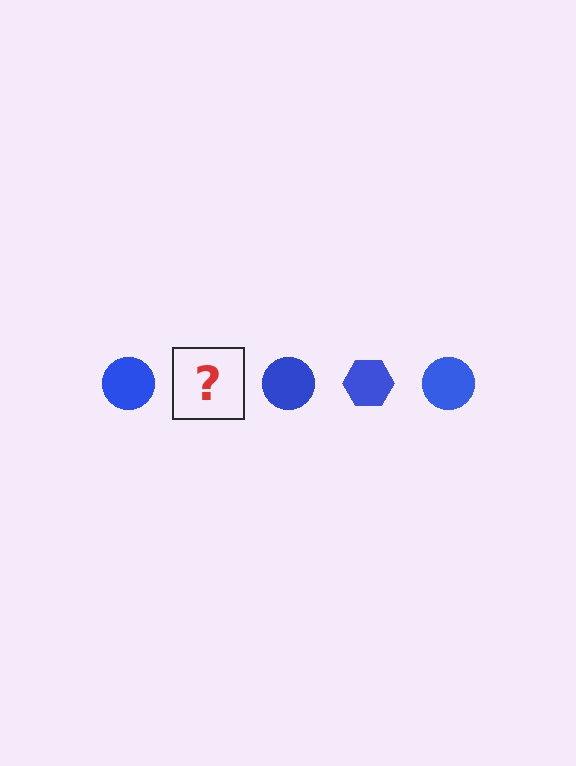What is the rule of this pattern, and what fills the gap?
The rule is that the pattern cycles through circle, hexagon shapes in blue. The gap should be filled with a blue hexagon.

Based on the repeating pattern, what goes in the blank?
The blank should be a blue hexagon.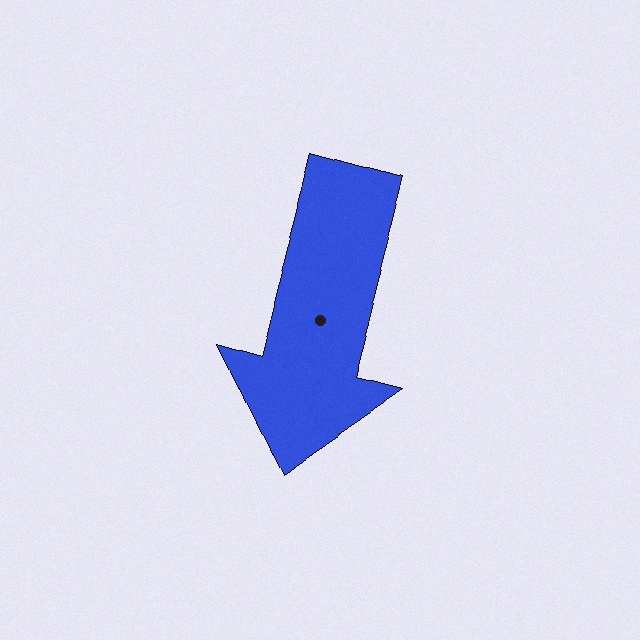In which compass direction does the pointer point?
South.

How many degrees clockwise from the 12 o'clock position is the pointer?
Approximately 195 degrees.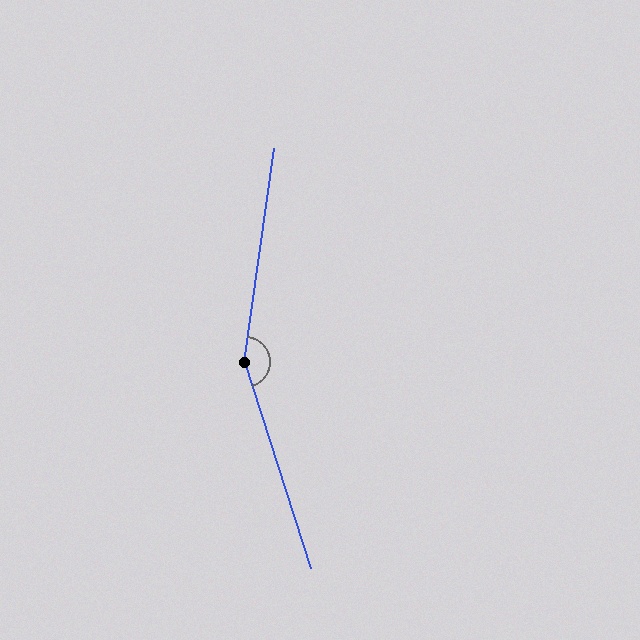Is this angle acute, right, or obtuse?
It is obtuse.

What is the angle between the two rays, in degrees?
Approximately 155 degrees.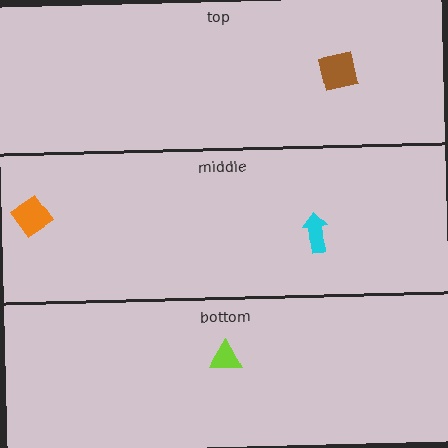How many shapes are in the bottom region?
1.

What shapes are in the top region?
The brown square.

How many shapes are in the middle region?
2.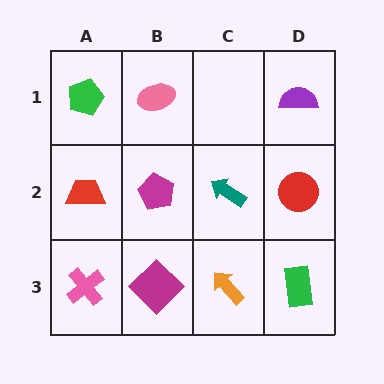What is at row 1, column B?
A pink ellipse.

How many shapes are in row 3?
4 shapes.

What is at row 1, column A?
A green pentagon.